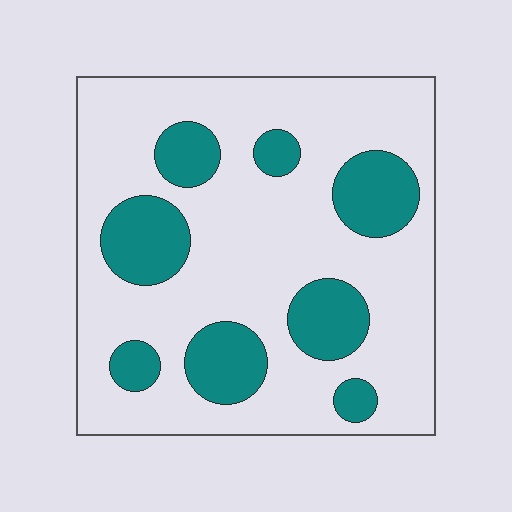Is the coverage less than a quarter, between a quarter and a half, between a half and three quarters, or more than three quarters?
Between a quarter and a half.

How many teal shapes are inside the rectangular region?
8.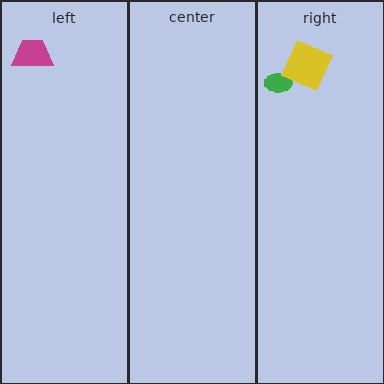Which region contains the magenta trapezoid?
The left region.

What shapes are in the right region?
The green ellipse, the yellow square.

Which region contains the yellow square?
The right region.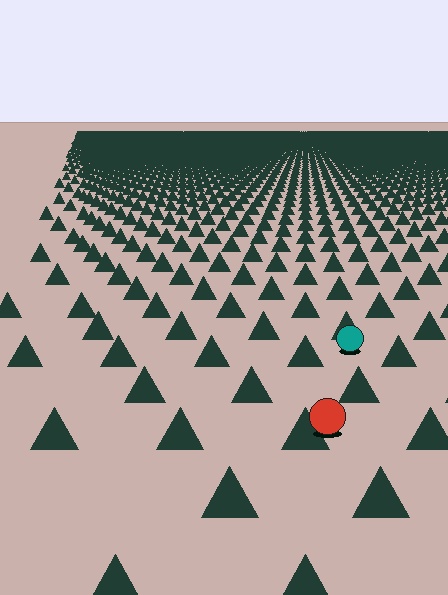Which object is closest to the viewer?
The red circle is closest. The texture marks near it are larger and more spread out.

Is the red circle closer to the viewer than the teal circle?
Yes. The red circle is closer — you can tell from the texture gradient: the ground texture is coarser near it.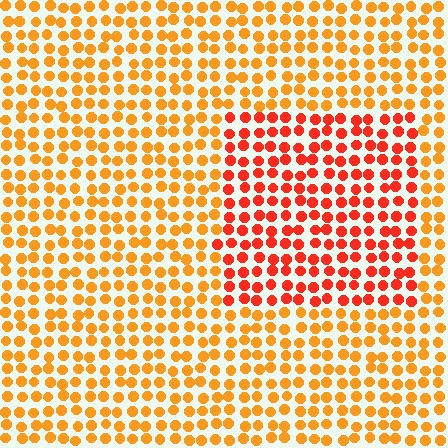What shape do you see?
I see a rectangle.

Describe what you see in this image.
The image is filled with small orange elements in a uniform arrangement. A rectangle-shaped region is visible where the elements are tinted to a slightly different hue, forming a subtle color boundary.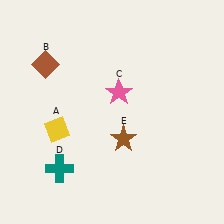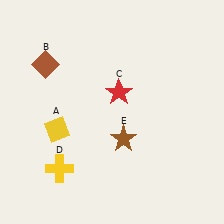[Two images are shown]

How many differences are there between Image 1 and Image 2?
There are 2 differences between the two images.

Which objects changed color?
C changed from pink to red. D changed from teal to yellow.